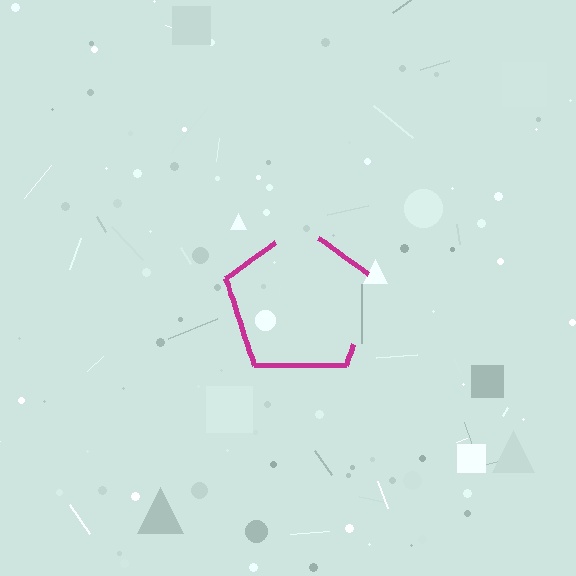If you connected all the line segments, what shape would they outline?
They would outline a pentagon.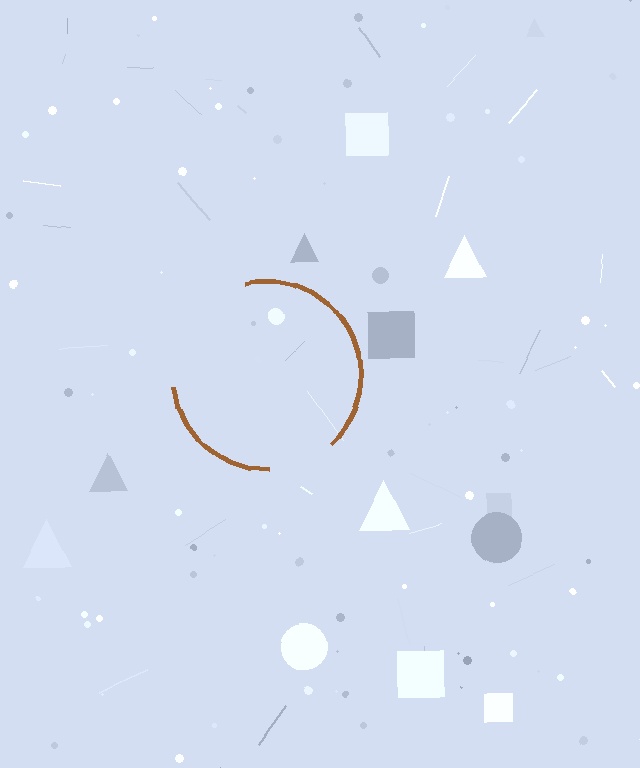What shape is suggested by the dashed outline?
The dashed outline suggests a circle.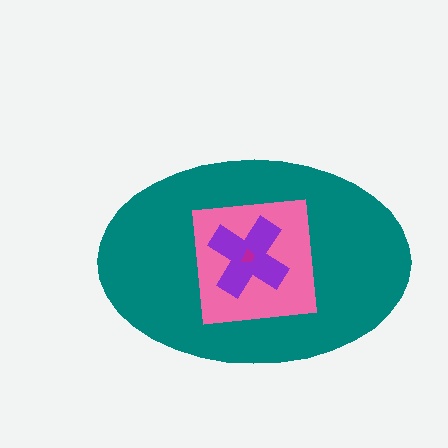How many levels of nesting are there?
4.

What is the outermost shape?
The teal ellipse.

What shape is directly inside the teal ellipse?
The pink square.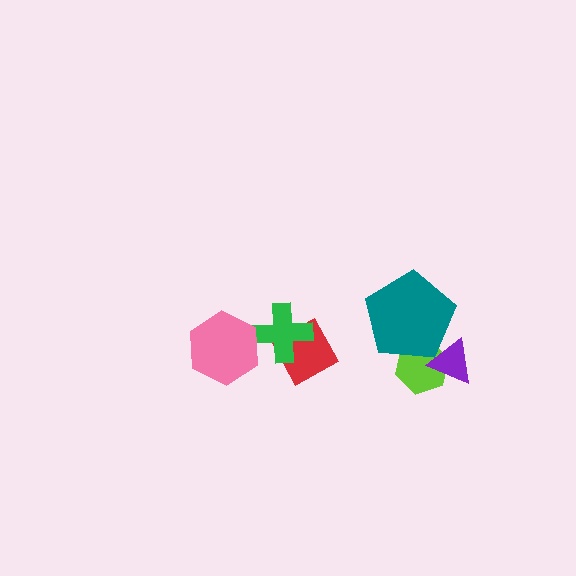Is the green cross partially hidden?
No, no other shape covers it.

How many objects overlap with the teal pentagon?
2 objects overlap with the teal pentagon.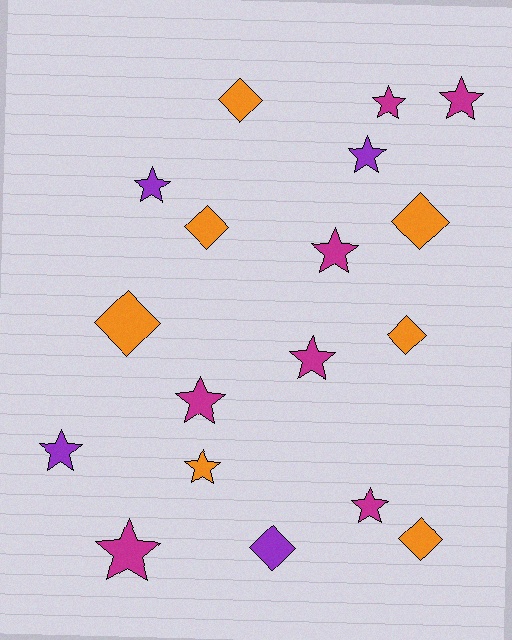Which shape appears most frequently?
Star, with 11 objects.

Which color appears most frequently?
Orange, with 7 objects.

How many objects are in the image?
There are 18 objects.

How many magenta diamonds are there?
There are no magenta diamonds.